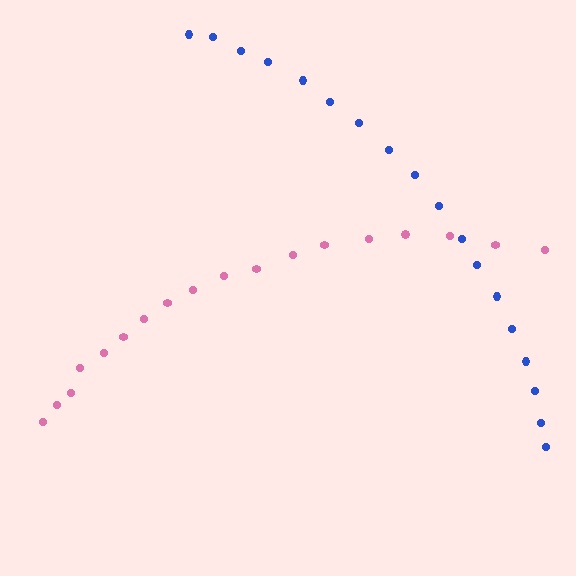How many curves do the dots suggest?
There are 2 distinct paths.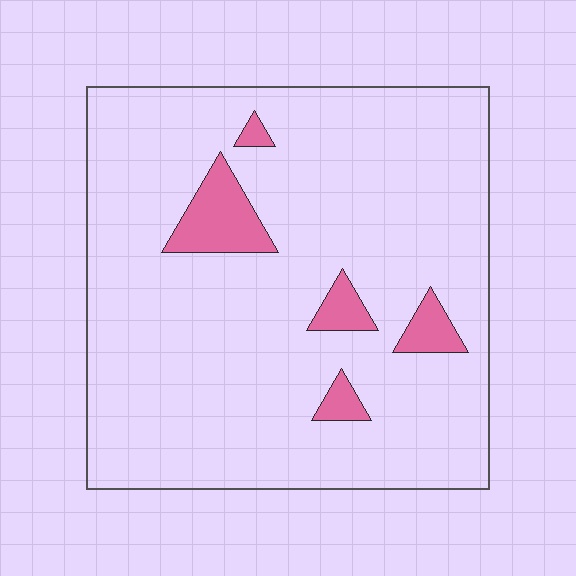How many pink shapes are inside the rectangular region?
5.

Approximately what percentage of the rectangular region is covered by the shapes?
Approximately 10%.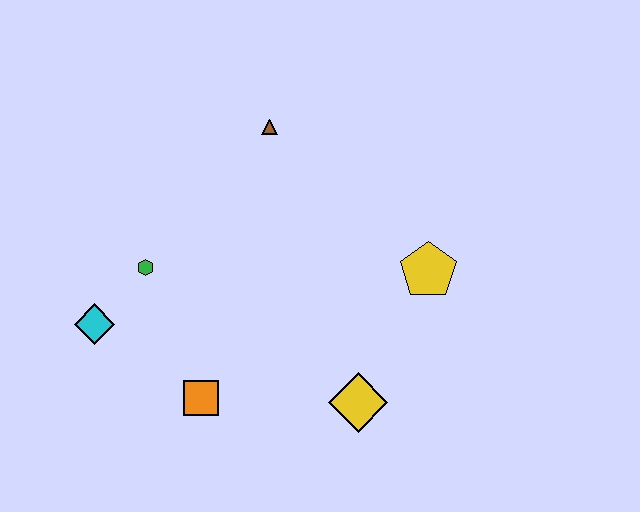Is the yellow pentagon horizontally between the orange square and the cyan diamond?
No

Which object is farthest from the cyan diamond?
The yellow pentagon is farthest from the cyan diamond.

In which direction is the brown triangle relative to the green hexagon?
The brown triangle is above the green hexagon.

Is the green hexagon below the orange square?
No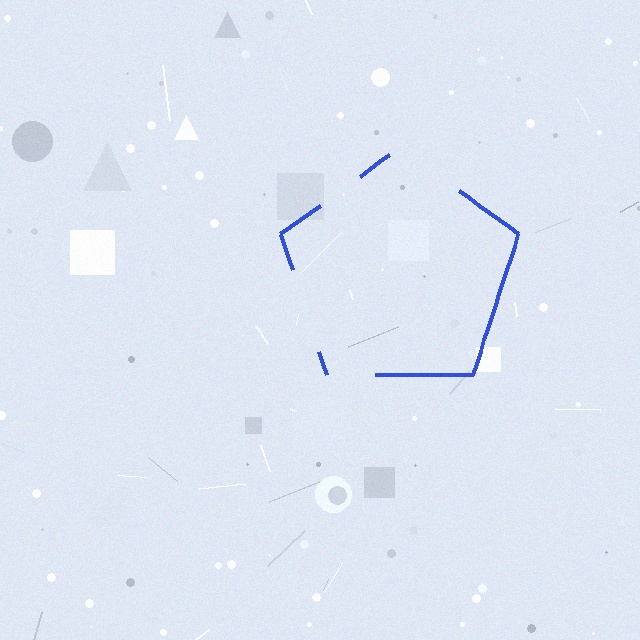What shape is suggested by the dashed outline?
The dashed outline suggests a pentagon.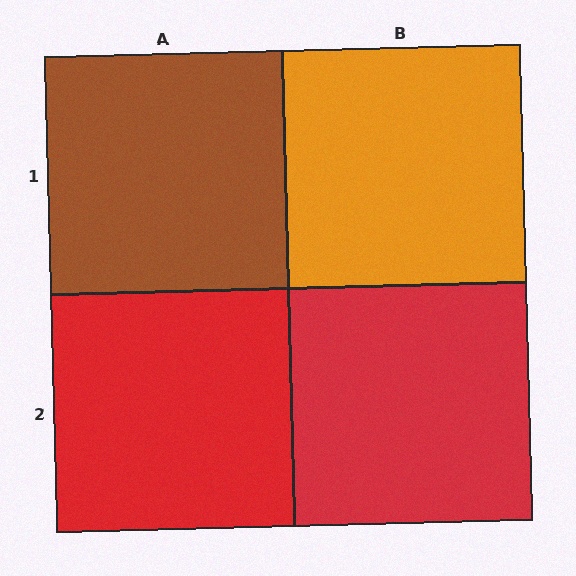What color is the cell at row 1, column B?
Orange.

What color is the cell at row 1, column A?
Brown.